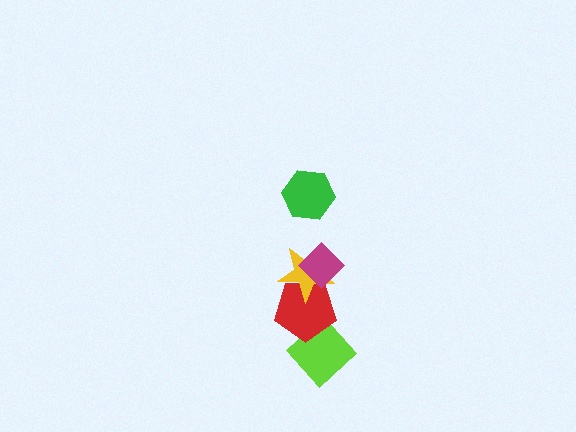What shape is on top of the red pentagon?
The yellow star is on top of the red pentagon.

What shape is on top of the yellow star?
The magenta diamond is on top of the yellow star.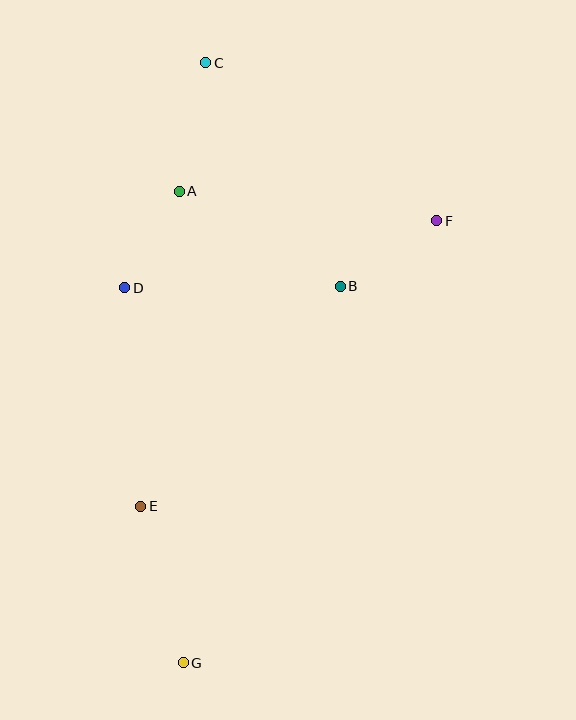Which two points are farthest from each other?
Points C and G are farthest from each other.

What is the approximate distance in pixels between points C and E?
The distance between C and E is approximately 448 pixels.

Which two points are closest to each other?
Points A and D are closest to each other.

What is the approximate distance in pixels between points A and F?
The distance between A and F is approximately 259 pixels.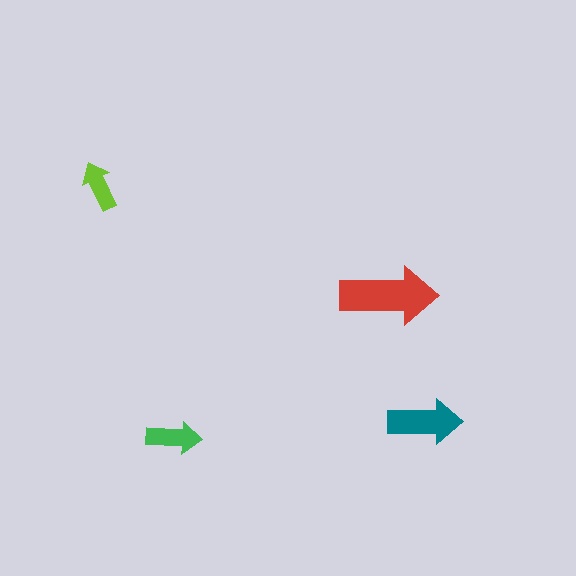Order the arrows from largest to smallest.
the red one, the teal one, the green one, the lime one.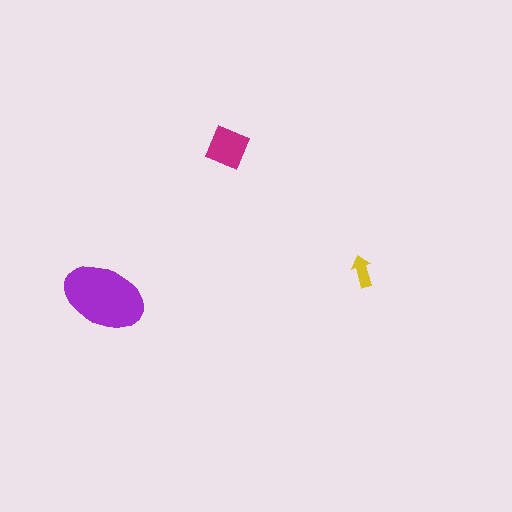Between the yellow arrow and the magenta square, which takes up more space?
The magenta square.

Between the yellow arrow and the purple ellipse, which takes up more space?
The purple ellipse.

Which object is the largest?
The purple ellipse.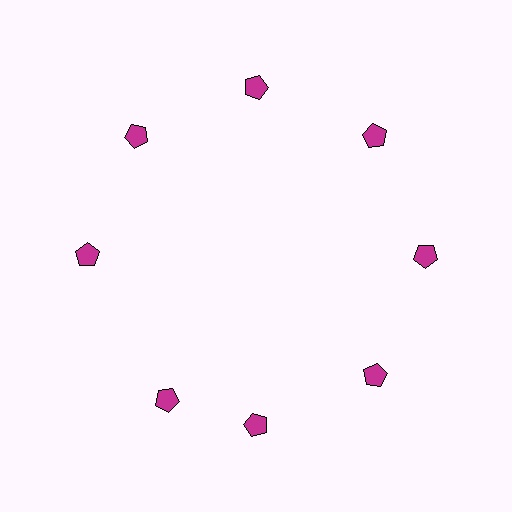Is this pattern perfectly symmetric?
No. The 8 magenta pentagons are arranged in a ring, but one element near the 8 o'clock position is rotated out of alignment along the ring, breaking the 8-fold rotational symmetry.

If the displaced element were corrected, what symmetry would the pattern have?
It would have 8-fold rotational symmetry — the pattern would map onto itself every 45 degrees.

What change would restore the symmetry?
The symmetry would be restored by rotating it back into even spacing with its neighbors so that all 8 pentagons sit at equal angles and equal distance from the center.